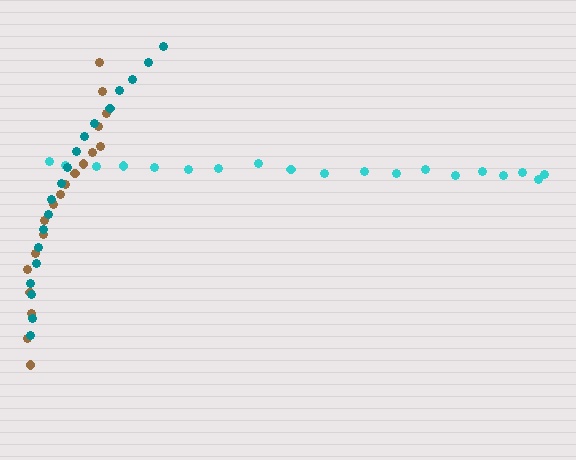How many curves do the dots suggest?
There are 3 distinct paths.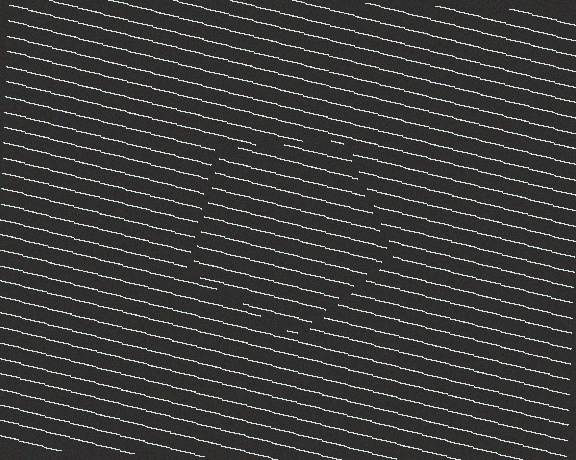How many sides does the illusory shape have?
5 sides — the line-ends trace a pentagon.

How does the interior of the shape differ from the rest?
The interior of the shape contains the same grating, shifted by half a period — the contour is defined by the phase discontinuity where line-ends from the inner and outer gratings abut.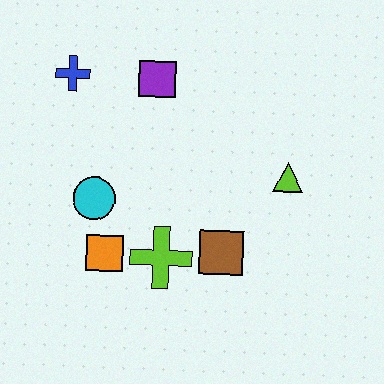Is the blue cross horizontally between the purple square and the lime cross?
No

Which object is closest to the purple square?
The blue cross is closest to the purple square.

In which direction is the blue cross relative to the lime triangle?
The blue cross is to the left of the lime triangle.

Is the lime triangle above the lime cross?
Yes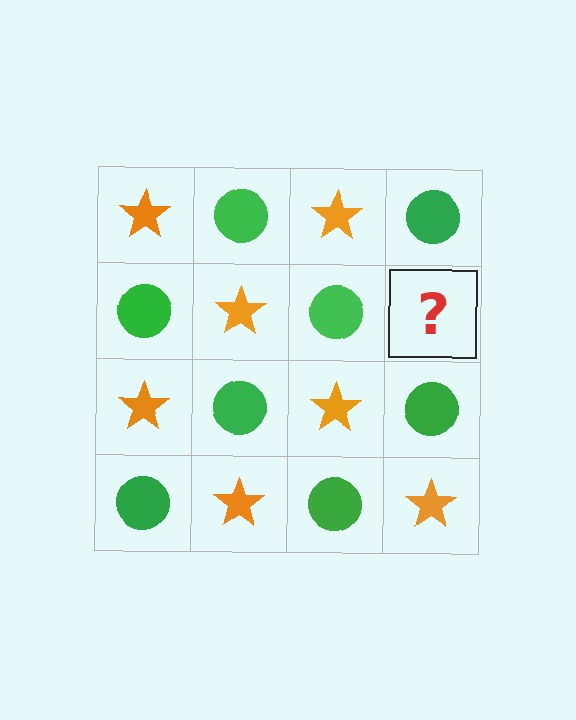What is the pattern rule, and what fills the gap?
The rule is that it alternates orange star and green circle in a checkerboard pattern. The gap should be filled with an orange star.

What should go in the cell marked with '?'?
The missing cell should contain an orange star.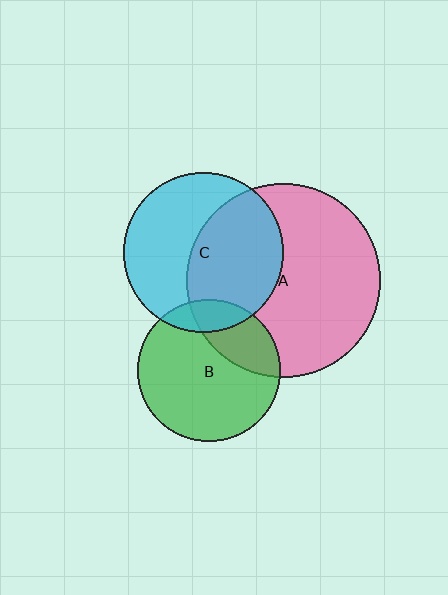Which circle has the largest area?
Circle A (pink).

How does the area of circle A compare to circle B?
Approximately 1.8 times.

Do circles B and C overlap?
Yes.